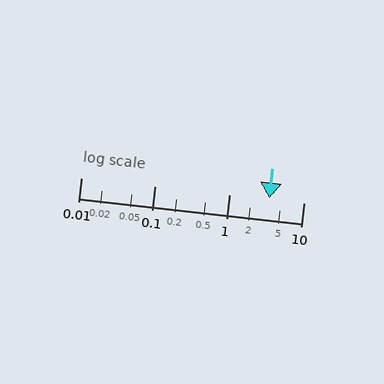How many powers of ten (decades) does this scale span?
The scale spans 3 decades, from 0.01 to 10.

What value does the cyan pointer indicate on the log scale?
The pointer indicates approximately 3.5.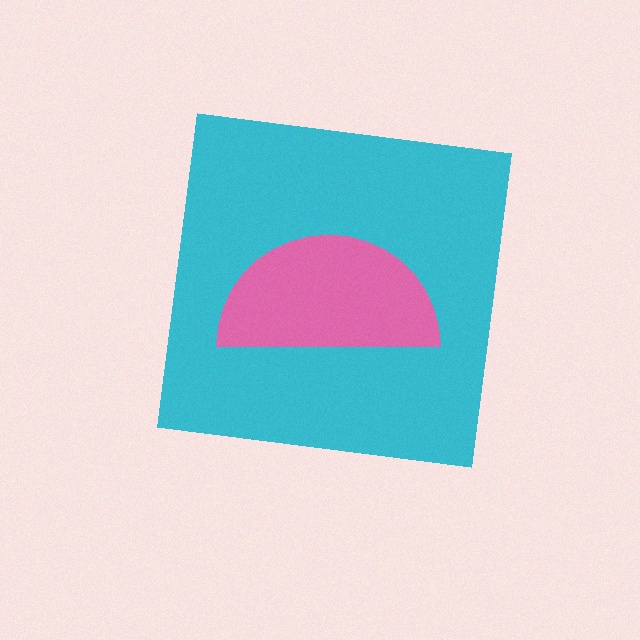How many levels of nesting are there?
2.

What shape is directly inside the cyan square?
The pink semicircle.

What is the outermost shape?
The cyan square.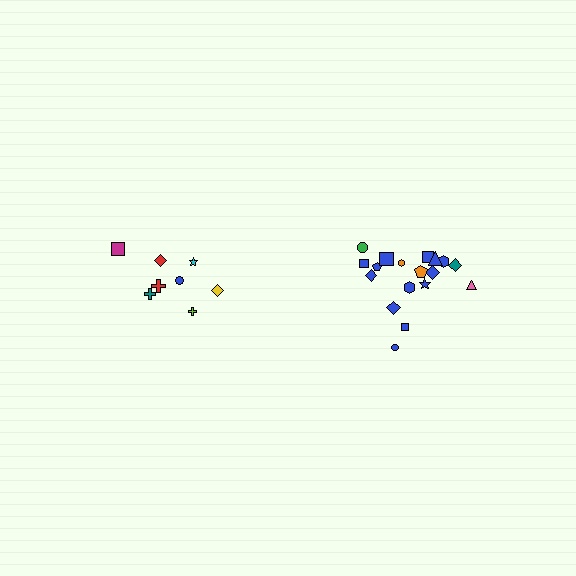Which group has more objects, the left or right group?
The right group.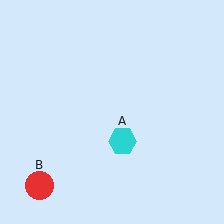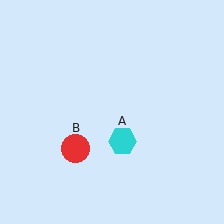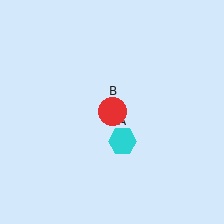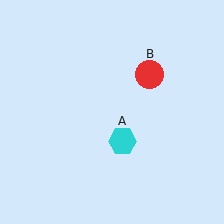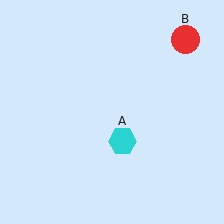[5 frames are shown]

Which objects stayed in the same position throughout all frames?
Cyan hexagon (object A) remained stationary.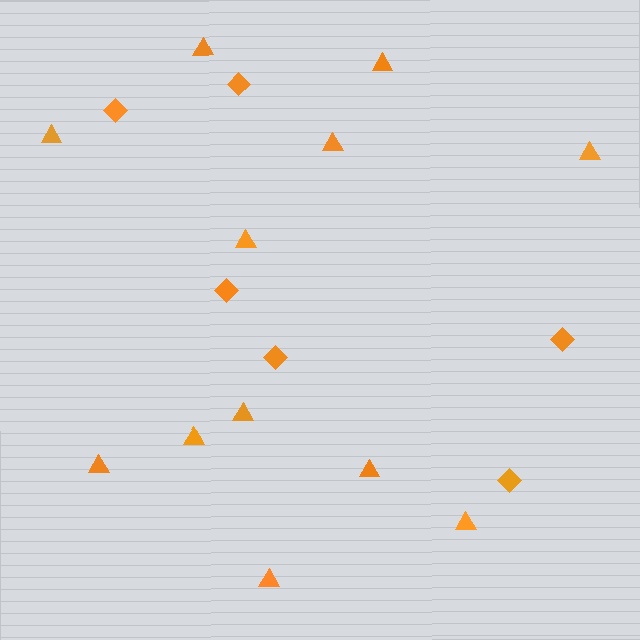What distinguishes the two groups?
There are 2 groups: one group of triangles (12) and one group of diamonds (6).